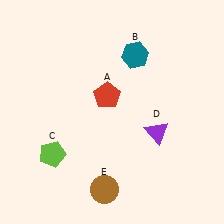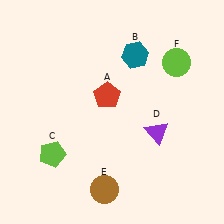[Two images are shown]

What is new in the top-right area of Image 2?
A lime circle (F) was added in the top-right area of Image 2.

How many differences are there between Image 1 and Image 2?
There is 1 difference between the two images.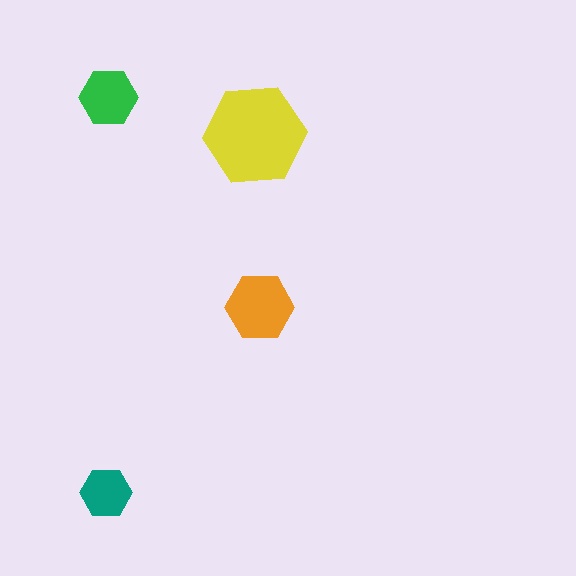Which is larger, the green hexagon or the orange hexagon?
The orange one.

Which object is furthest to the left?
The teal hexagon is leftmost.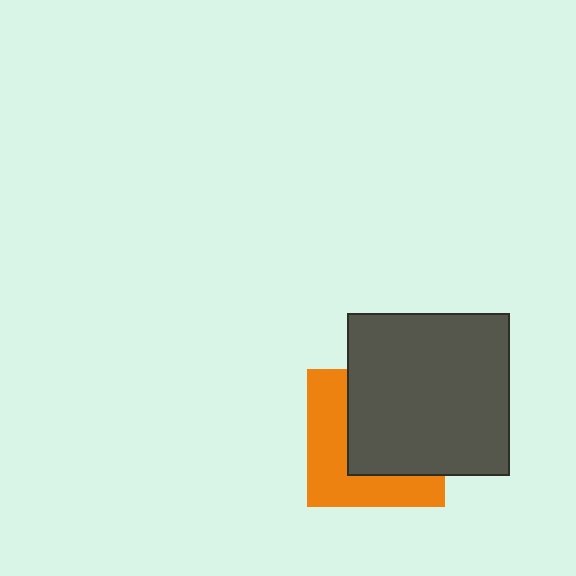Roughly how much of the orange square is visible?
About half of it is visible (roughly 45%).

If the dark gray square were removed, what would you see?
You would see the complete orange square.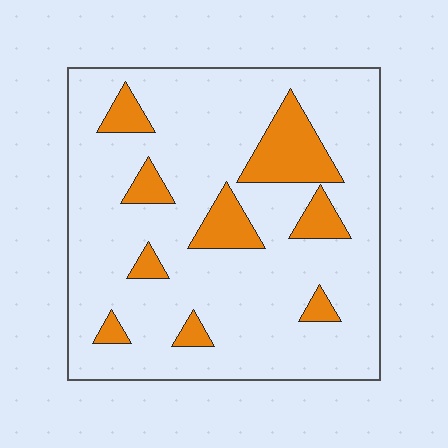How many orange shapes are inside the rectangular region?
9.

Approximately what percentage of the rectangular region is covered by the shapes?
Approximately 15%.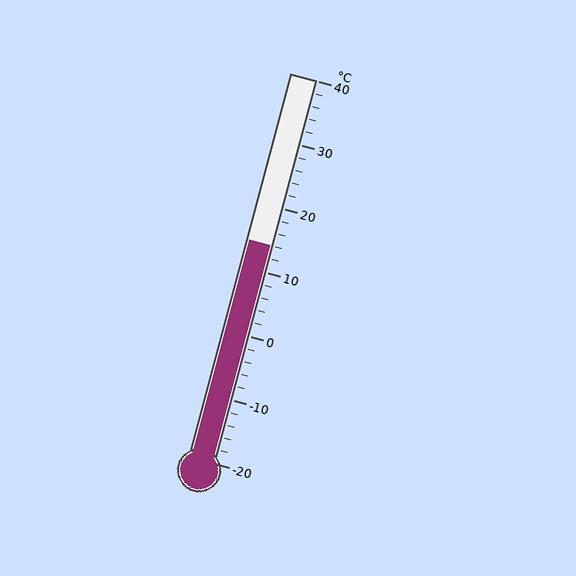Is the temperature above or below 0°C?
The temperature is above 0°C.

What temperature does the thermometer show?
The thermometer shows approximately 14°C.